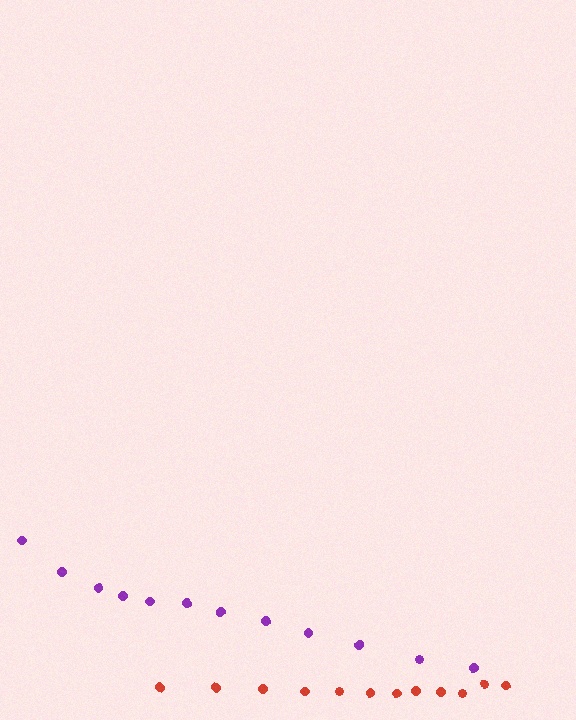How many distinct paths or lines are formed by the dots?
There are 2 distinct paths.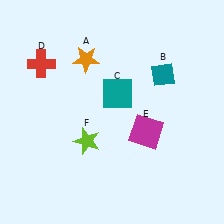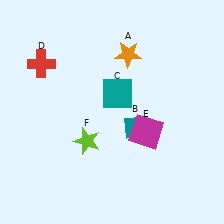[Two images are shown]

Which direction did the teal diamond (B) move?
The teal diamond (B) moved down.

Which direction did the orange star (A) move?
The orange star (A) moved right.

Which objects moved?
The objects that moved are: the orange star (A), the teal diamond (B).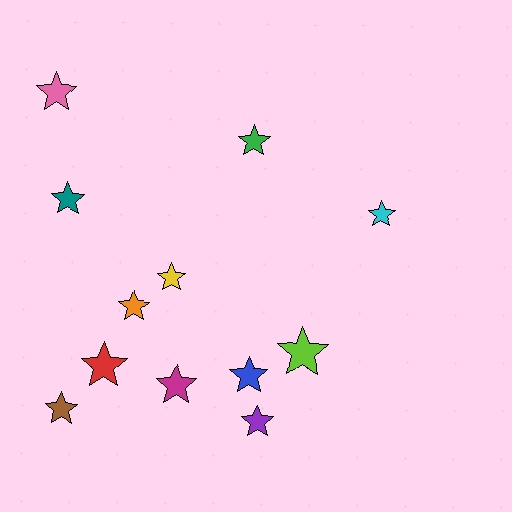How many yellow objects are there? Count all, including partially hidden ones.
There is 1 yellow object.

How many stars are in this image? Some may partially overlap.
There are 12 stars.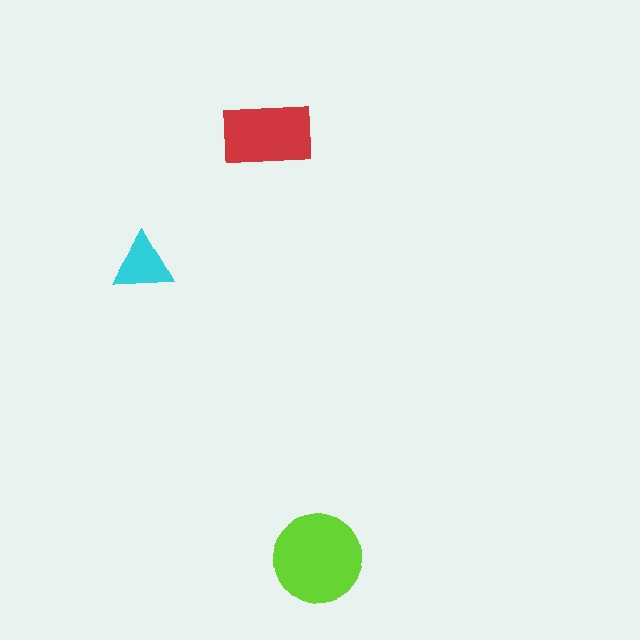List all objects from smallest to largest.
The cyan triangle, the red rectangle, the lime circle.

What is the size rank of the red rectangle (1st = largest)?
2nd.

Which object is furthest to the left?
The cyan triangle is leftmost.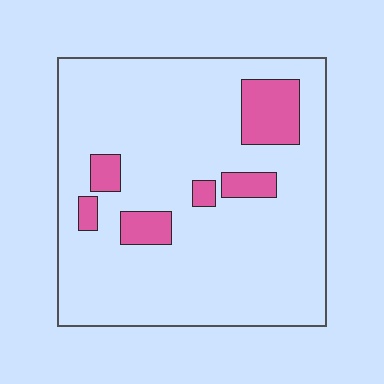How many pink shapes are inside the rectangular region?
6.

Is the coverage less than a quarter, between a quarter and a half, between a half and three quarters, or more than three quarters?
Less than a quarter.